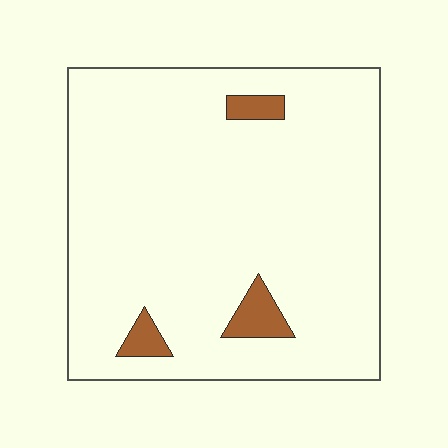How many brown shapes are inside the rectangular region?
3.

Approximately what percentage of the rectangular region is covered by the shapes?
Approximately 5%.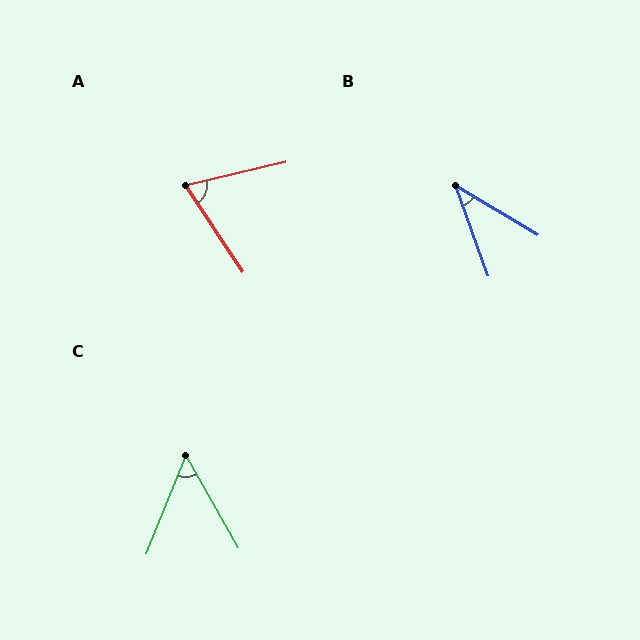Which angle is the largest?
A, at approximately 70 degrees.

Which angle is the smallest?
B, at approximately 39 degrees.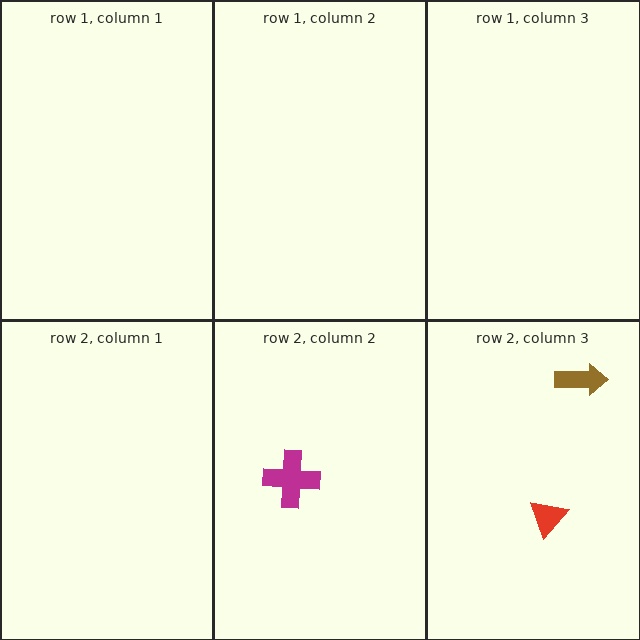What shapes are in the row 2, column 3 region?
The brown arrow, the red triangle.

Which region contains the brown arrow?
The row 2, column 3 region.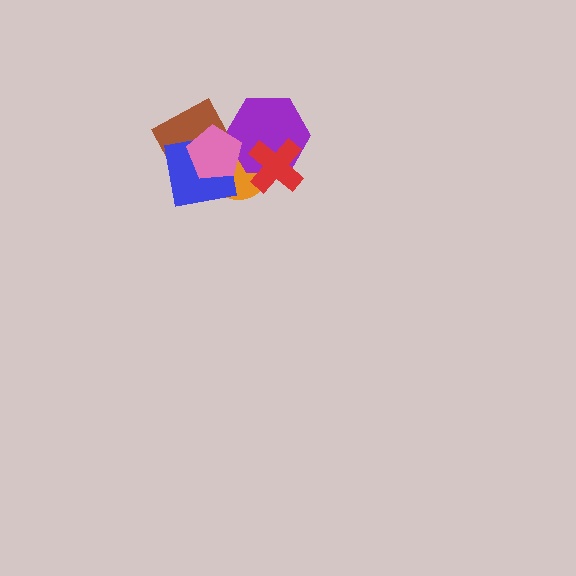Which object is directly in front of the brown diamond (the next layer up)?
The blue square is directly in front of the brown diamond.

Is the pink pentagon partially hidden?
No, no other shape covers it.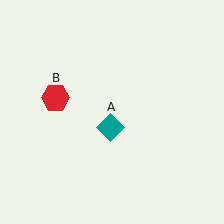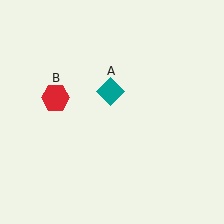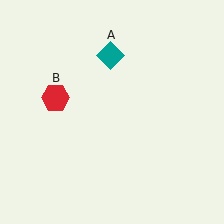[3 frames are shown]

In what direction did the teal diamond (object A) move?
The teal diamond (object A) moved up.